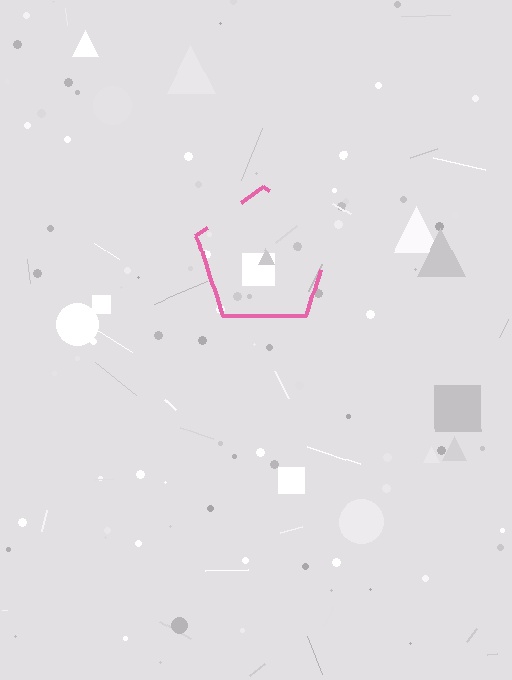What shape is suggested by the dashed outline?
The dashed outline suggests a pentagon.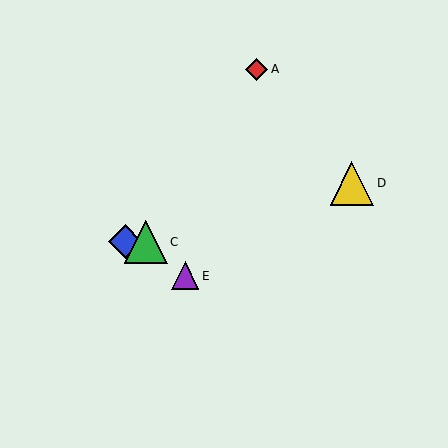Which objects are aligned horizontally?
Objects B, C are aligned horizontally.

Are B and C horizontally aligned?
Yes, both are at y≈242.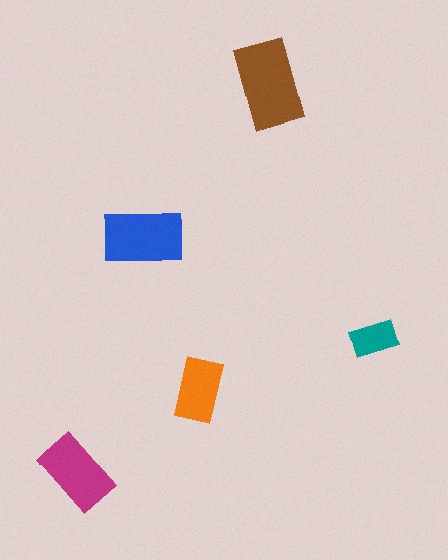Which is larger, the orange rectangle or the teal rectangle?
The orange one.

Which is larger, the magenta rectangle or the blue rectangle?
The blue one.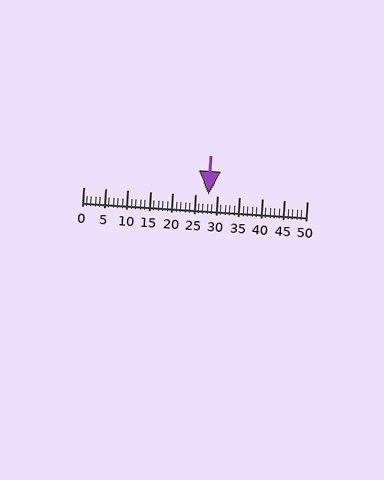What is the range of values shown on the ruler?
The ruler shows values from 0 to 50.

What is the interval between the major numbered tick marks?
The major tick marks are spaced 5 units apart.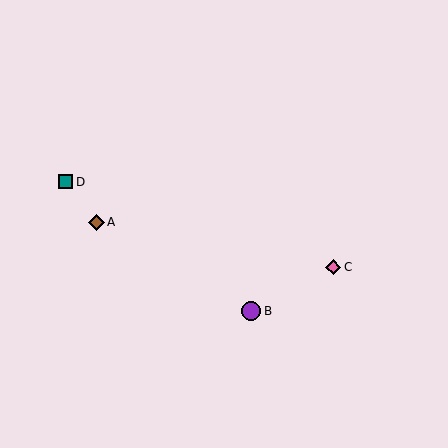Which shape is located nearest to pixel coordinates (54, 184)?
The teal square (labeled D) at (66, 182) is nearest to that location.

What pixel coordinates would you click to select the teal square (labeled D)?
Click at (66, 182) to select the teal square D.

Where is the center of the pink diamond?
The center of the pink diamond is at (333, 267).